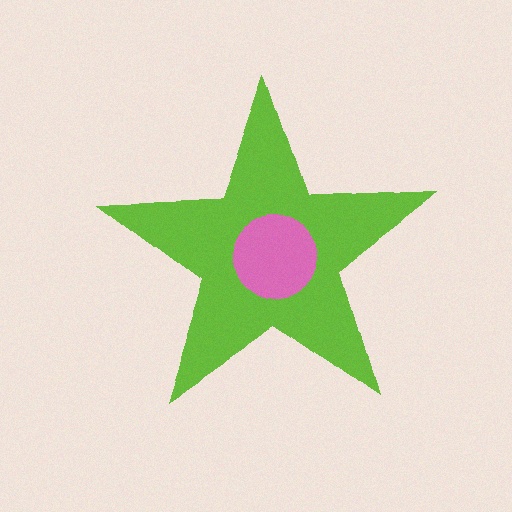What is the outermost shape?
The lime star.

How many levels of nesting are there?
2.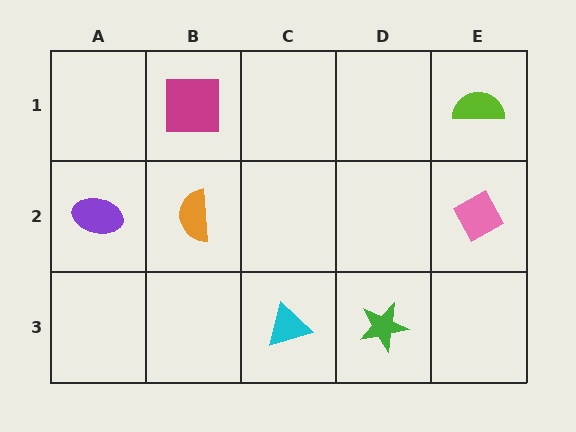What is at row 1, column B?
A magenta square.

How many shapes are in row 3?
2 shapes.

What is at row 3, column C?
A cyan triangle.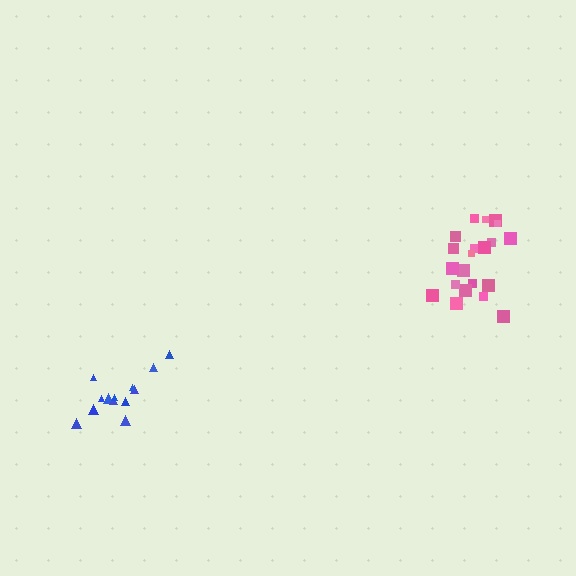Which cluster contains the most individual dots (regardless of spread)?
Pink (22).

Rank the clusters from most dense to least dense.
pink, blue.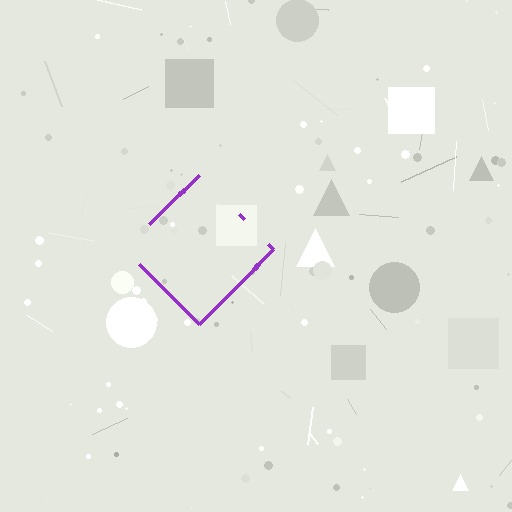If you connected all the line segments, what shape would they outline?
They would outline a diamond.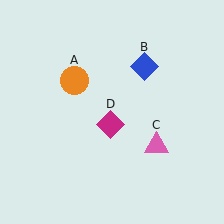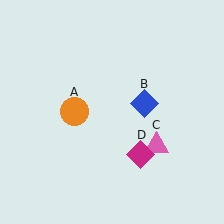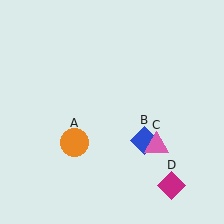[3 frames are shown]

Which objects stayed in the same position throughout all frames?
Pink triangle (object C) remained stationary.